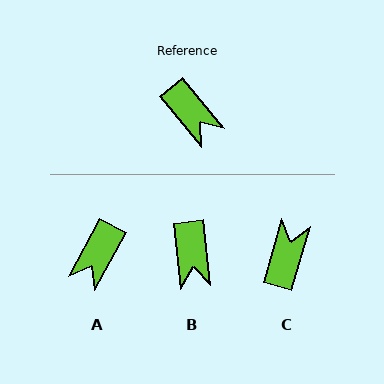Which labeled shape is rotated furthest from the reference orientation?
C, about 124 degrees away.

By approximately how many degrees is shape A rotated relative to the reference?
Approximately 68 degrees clockwise.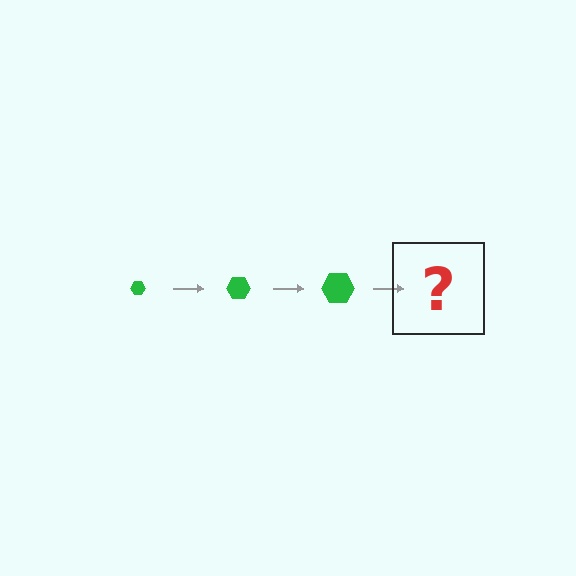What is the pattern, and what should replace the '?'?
The pattern is that the hexagon gets progressively larger each step. The '?' should be a green hexagon, larger than the previous one.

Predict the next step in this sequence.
The next step is a green hexagon, larger than the previous one.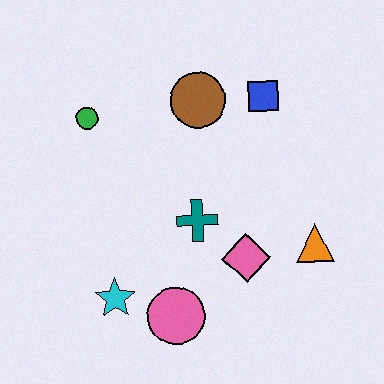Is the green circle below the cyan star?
No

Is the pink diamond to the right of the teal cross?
Yes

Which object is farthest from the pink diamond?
The green circle is farthest from the pink diamond.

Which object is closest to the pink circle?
The cyan star is closest to the pink circle.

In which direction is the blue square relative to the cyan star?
The blue square is above the cyan star.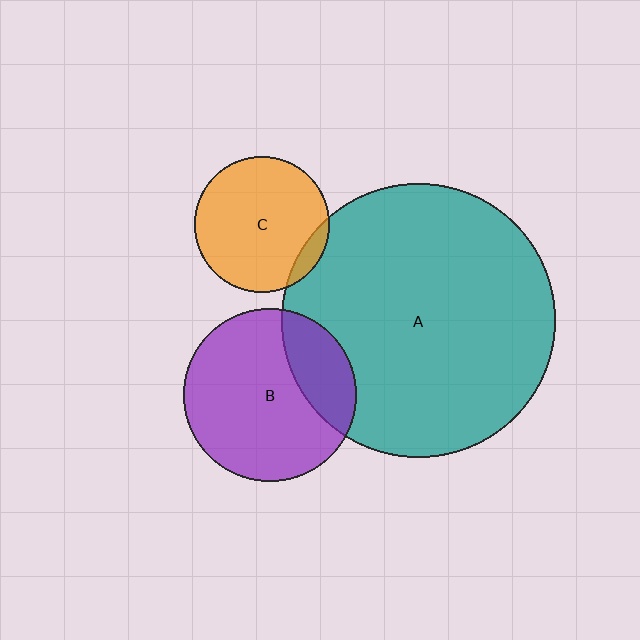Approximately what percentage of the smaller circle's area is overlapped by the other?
Approximately 25%.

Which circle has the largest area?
Circle A (teal).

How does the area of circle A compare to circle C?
Approximately 4.1 times.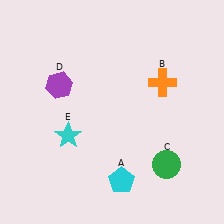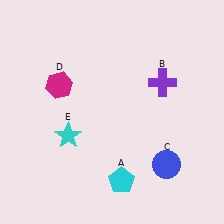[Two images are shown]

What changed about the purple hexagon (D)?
In Image 1, D is purple. In Image 2, it changed to magenta.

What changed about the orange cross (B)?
In Image 1, B is orange. In Image 2, it changed to purple.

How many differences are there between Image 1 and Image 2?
There are 3 differences between the two images.